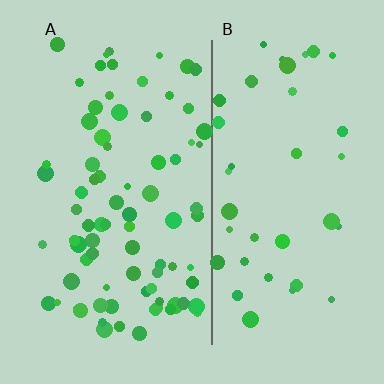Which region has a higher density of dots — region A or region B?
A (the left).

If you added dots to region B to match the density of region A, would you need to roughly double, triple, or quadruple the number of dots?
Approximately double.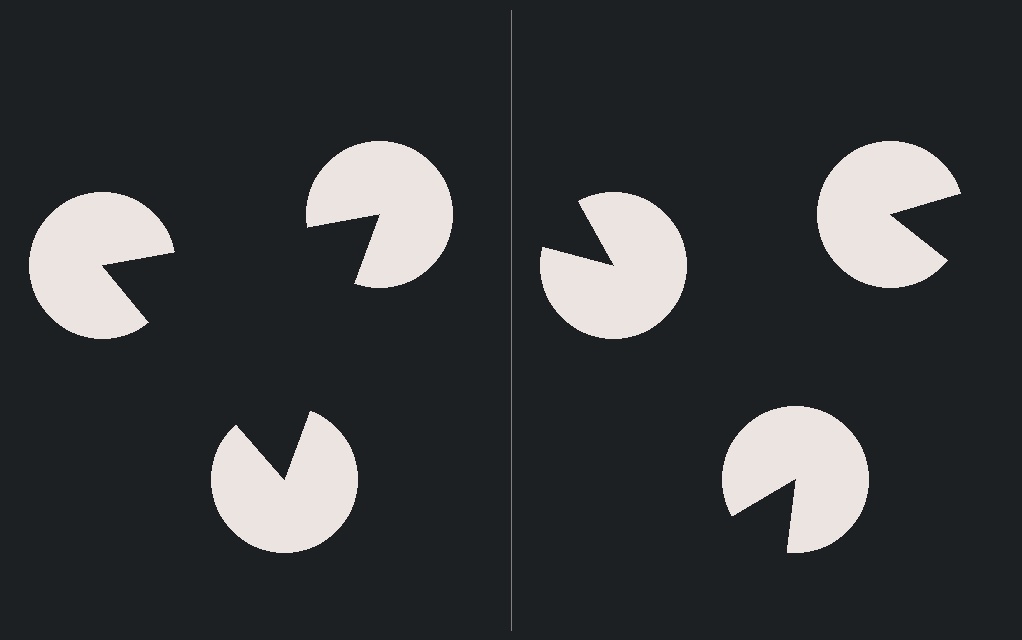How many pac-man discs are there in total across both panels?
6 — 3 on each side.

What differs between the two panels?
The pac-man discs are positioned identically on both sides; only the wedge orientations differ. On the left they align to a triangle; on the right they are misaligned.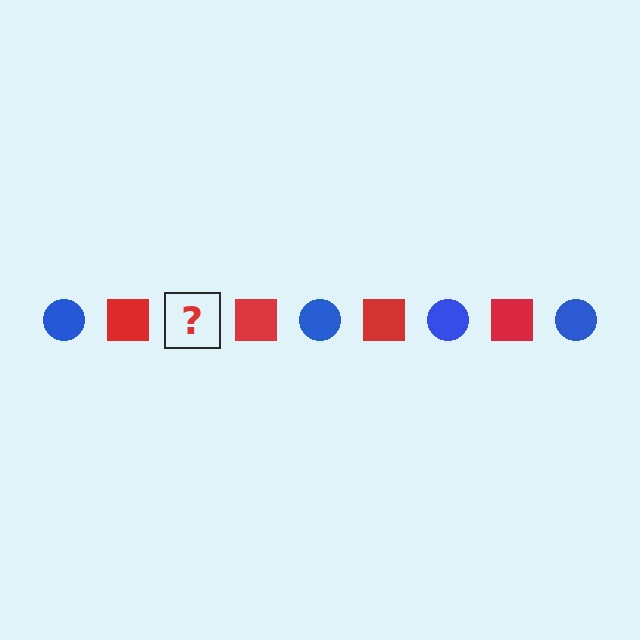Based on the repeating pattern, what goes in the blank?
The blank should be a blue circle.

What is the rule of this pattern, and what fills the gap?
The rule is that the pattern alternates between blue circle and red square. The gap should be filled with a blue circle.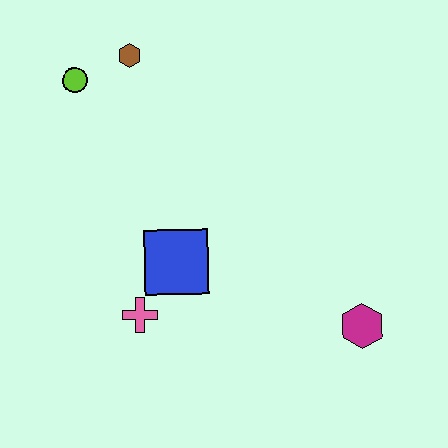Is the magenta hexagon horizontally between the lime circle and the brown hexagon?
No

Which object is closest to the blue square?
The pink cross is closest to the blue square.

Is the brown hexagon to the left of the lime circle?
No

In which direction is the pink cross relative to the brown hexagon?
The pink cross is below the brown hexagon.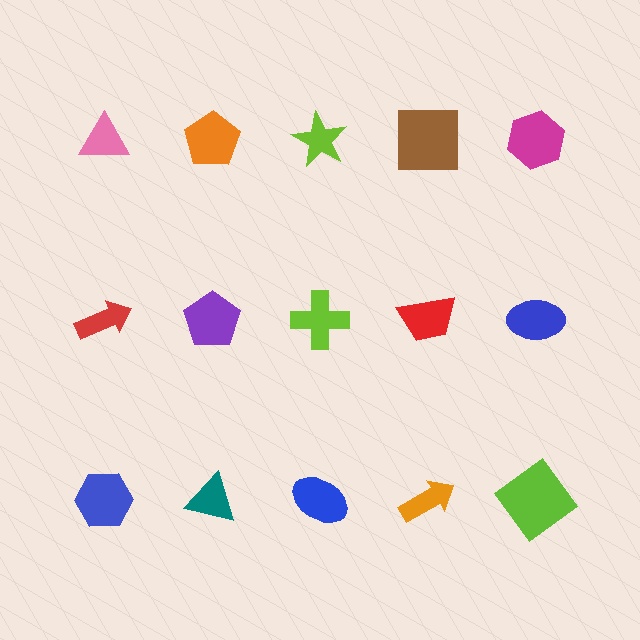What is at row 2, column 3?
A lime cross.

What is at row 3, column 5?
A lime diamond.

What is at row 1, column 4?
A brown square.